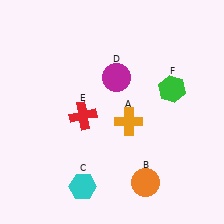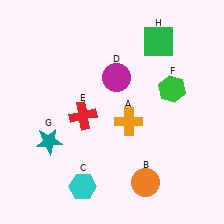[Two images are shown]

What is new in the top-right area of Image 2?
A green square (H) was added in the top-right area of Image 2.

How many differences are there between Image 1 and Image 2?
There are 2 differences between the two images.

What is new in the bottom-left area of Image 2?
A teal star (G) was added in the bottom-left area of Image 2.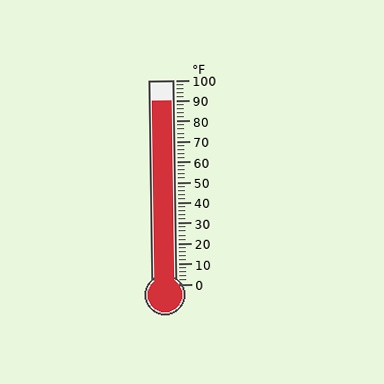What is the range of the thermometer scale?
The thermometer scale ranges from 0°F to 100°F.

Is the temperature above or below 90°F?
The temperature is at 90°F.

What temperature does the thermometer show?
The thermometer shows approximately 90°F.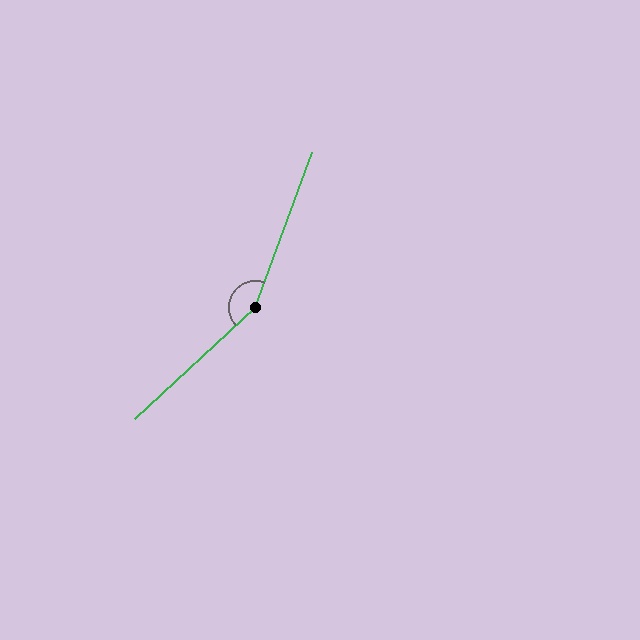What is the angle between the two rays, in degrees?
Approximately 153 degrees.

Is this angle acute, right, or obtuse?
It is obtuse.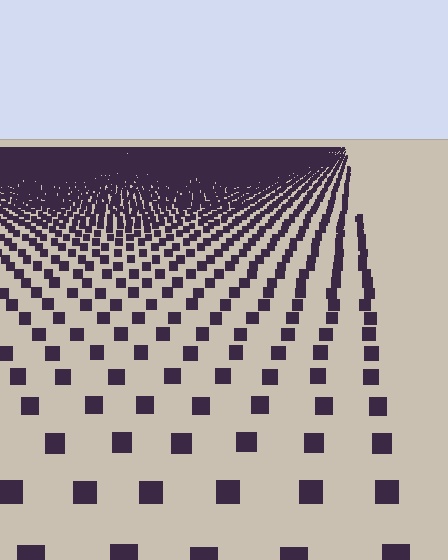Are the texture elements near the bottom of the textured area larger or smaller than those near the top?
Larger. Near the bottom, elements are closer to the viewer and appear at a bigger on-screen size.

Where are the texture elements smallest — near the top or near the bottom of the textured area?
Near the top.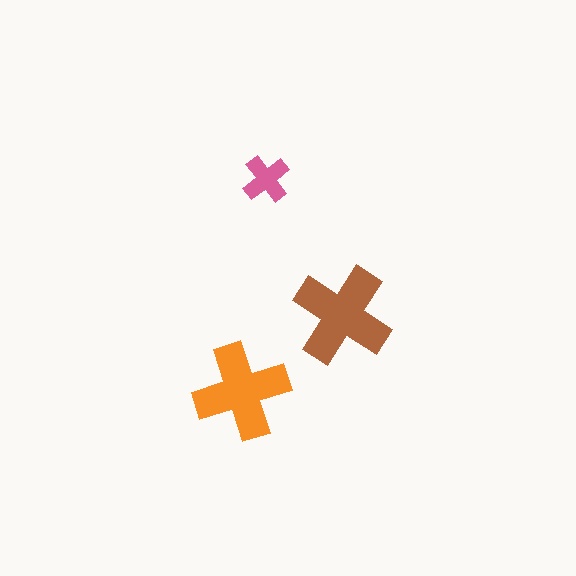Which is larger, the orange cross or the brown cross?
The brown one.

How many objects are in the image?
There are 3 objects in the image.